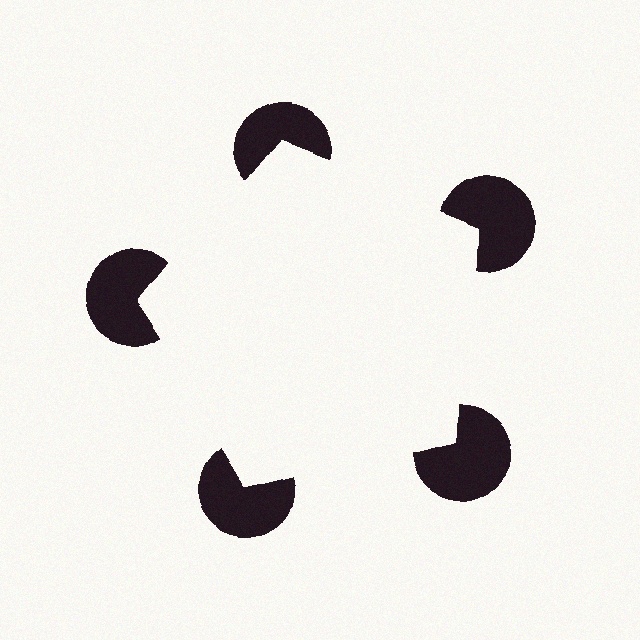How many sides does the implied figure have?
5 sides.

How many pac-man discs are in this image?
There are 5 — one at each vertex of the illusory pentagon.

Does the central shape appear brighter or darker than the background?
It typically appears slightly brighter than the background, even though no actual brightness change is drawn.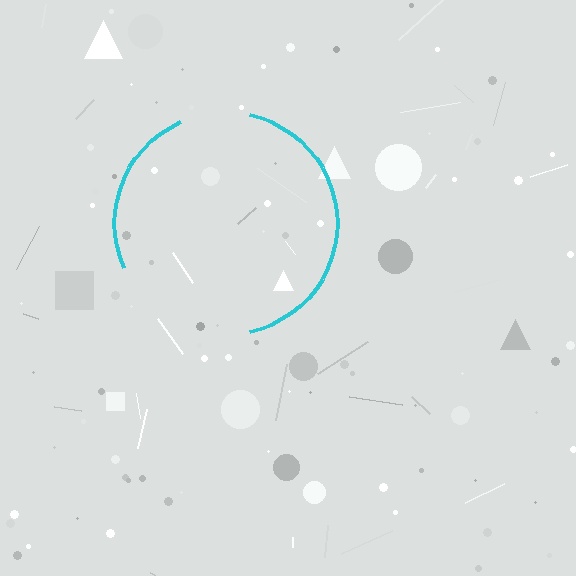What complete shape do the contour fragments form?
The contour fragments form a circle.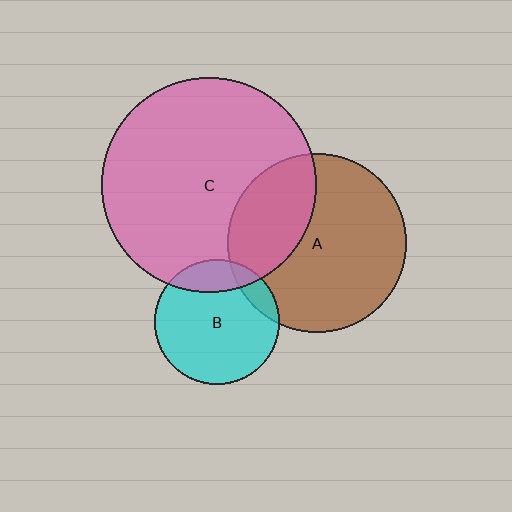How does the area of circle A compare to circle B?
Approximately 2.0 times.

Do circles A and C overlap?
Yes.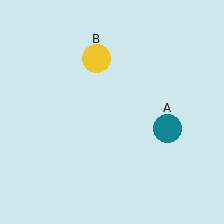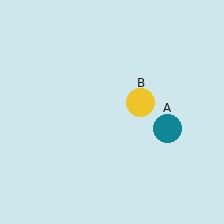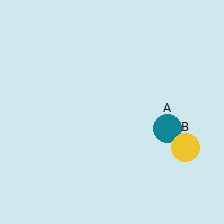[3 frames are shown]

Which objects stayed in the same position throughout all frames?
Teal circle (object A) remained stationary.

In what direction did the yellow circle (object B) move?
The yellow circle (object B) moved down and to the right.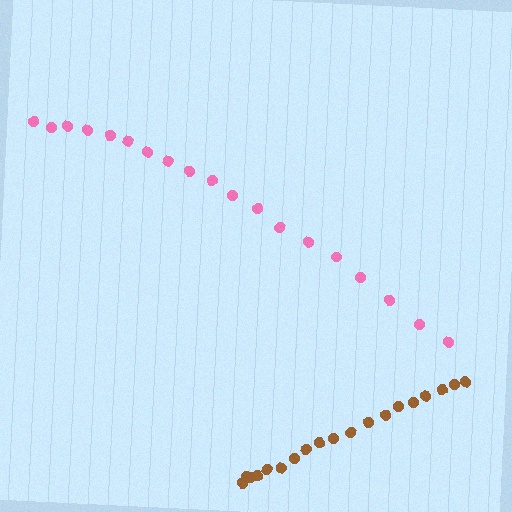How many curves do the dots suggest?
There are 2 distinct paths.